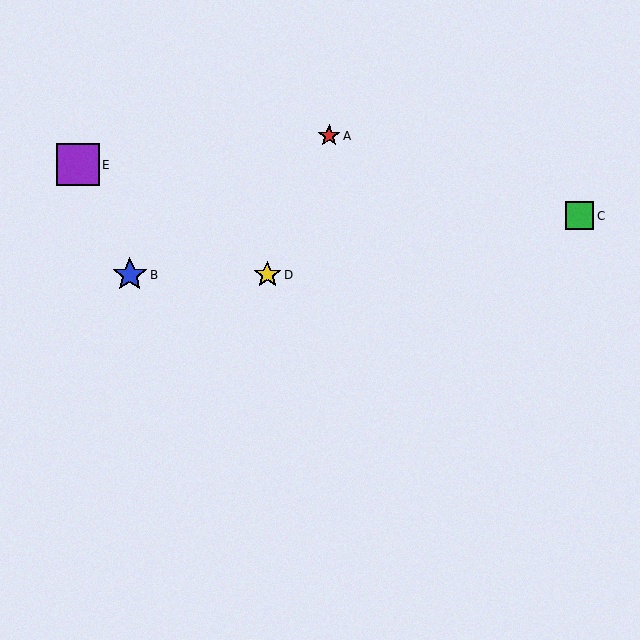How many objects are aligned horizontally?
2 objects (B, D) are aligned horizontally.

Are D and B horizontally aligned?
Yes, both are at y≈275.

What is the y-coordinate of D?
Object D is at y≈275.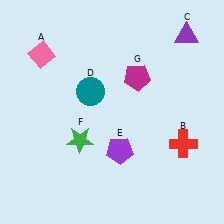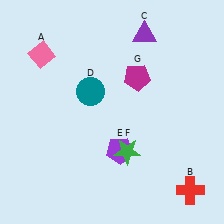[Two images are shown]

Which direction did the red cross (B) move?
The red cross (B) moved down.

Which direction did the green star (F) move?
The green star (F) moved right.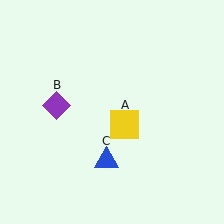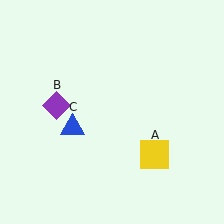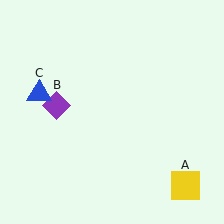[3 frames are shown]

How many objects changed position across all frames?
2 objects changed position: yellow square (object A), blue triangle (object C).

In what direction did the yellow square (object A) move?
The yellow square (object A) moved down and to the right.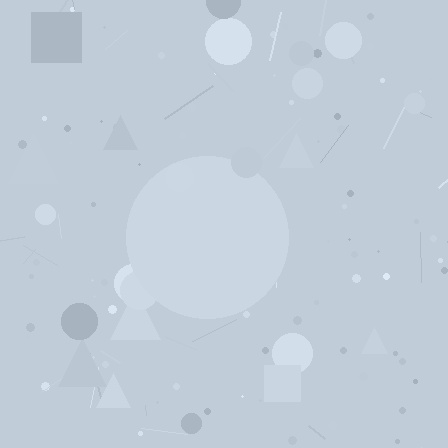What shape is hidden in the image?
A circle is hidden in the image.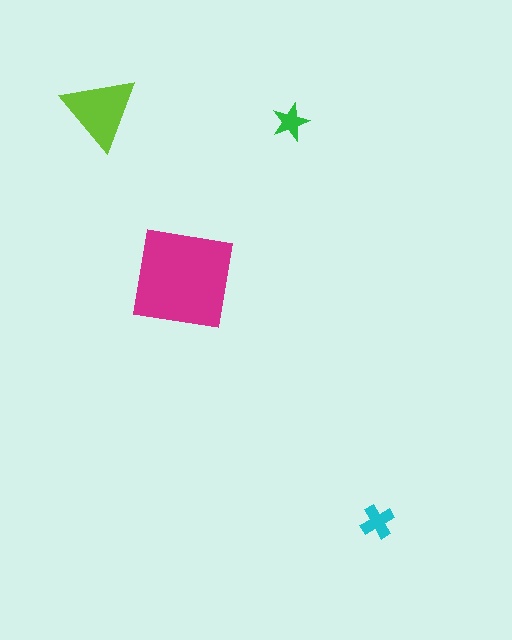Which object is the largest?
The magenta square.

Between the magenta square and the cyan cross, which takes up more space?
The magenta square.